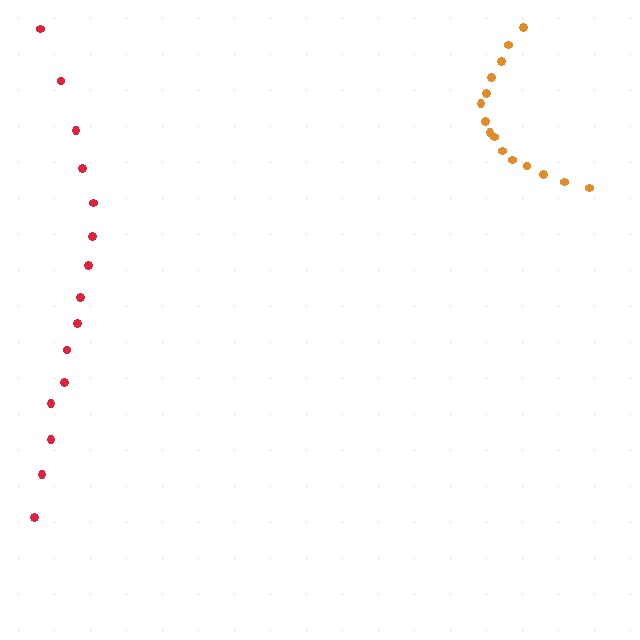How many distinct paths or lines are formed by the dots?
There are 2 distinct paths.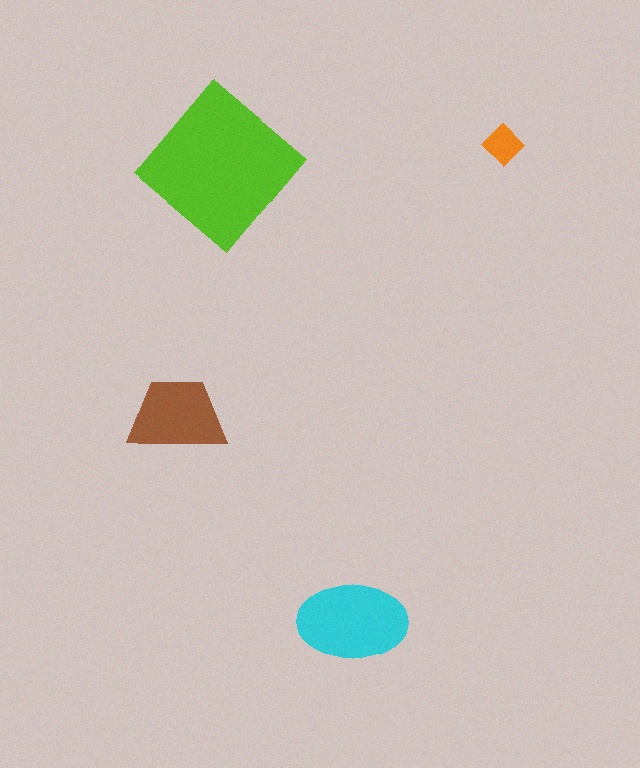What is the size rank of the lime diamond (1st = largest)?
1st.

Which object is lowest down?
The cyan ellipse is bottommost.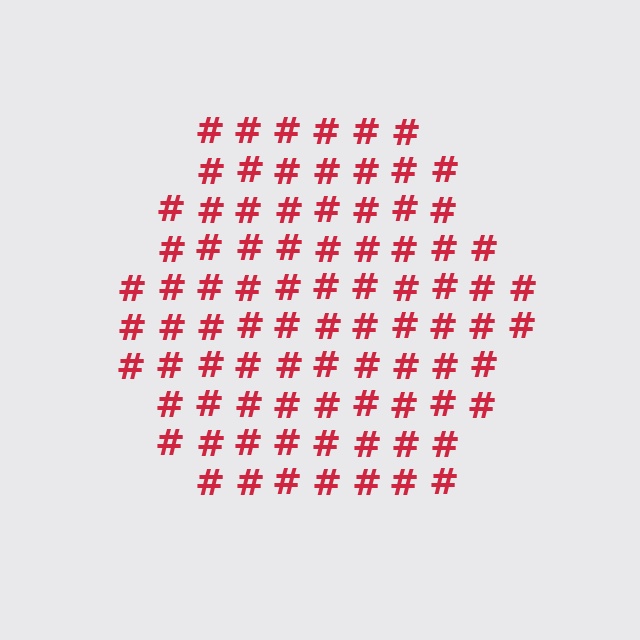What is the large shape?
The large shape is a hexagon.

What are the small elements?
The small elements are hash symbols.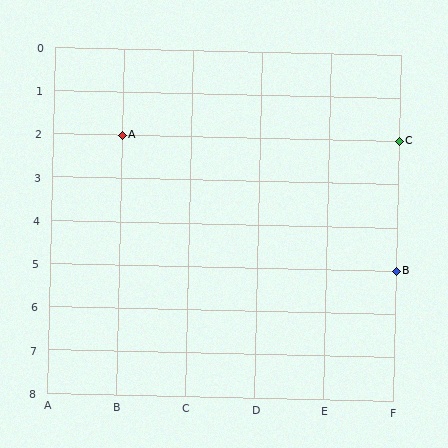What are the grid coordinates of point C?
Point C is at grid coordinates (F, 2).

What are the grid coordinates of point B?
Point B is at grid coordinates (F, 5).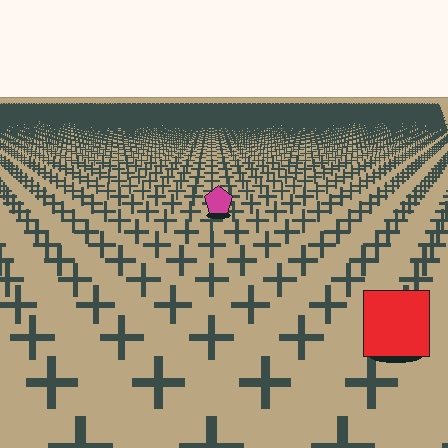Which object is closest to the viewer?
The red square is closest. The texture marks near it are larger and more spread out.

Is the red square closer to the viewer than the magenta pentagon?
Yes. The red square is closer — you can tell from the texture gradient: the ground texture is coarser near it.